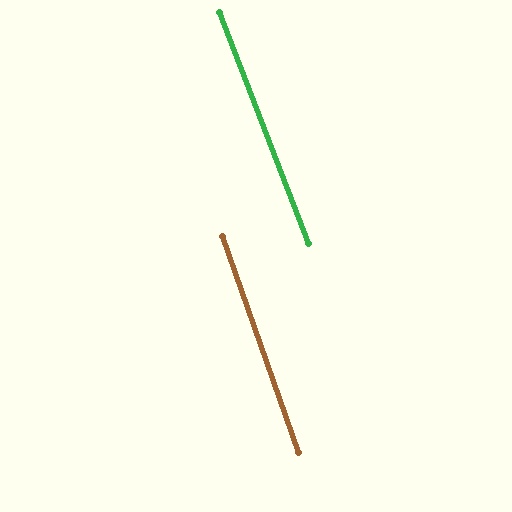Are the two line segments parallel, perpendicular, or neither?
Parallel — their directions differ by only 1.7°.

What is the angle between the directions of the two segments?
Approximately 2 degrees.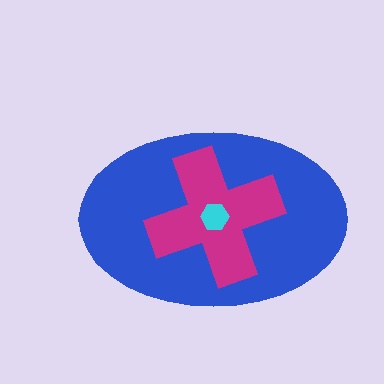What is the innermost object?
The cyan hexagon.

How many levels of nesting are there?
3.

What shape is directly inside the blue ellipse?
The magenta cross.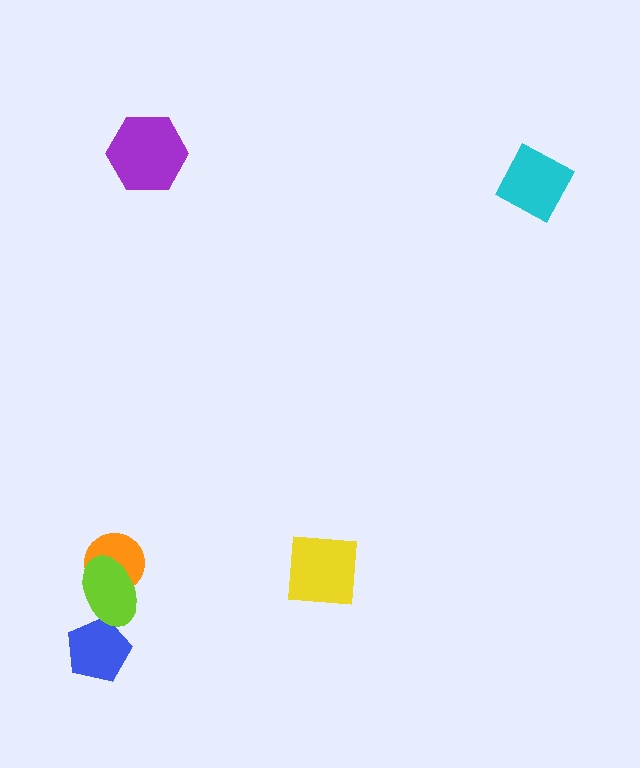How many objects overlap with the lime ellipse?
2 objects overlap with the lime ellipse.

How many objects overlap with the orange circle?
1 object overlaps with the orange circle.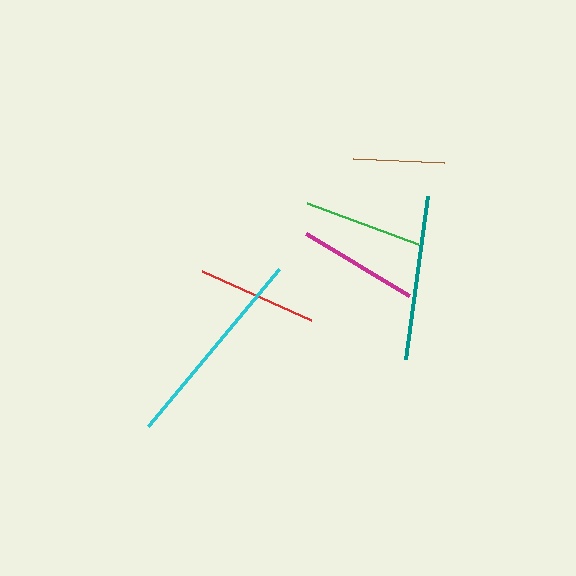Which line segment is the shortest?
The brown line is the shortest at approximately 91 pixels.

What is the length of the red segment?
The red segment is approximately 120 pixels long.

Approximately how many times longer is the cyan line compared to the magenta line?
The cyan line is approximately 1.7 times the length of the magenta line.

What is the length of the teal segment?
The teal segment is approximately 164 pixels long.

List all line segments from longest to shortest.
From longest to shortest: cyan, teal, red, magenta, green, brown.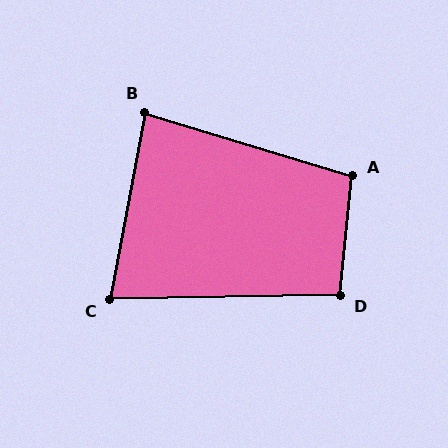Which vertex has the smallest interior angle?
C, at approximately 79 degrees.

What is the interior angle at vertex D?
Approximately 97 degrees (obtuse).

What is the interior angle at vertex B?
Approximately 83 degrees (acute).